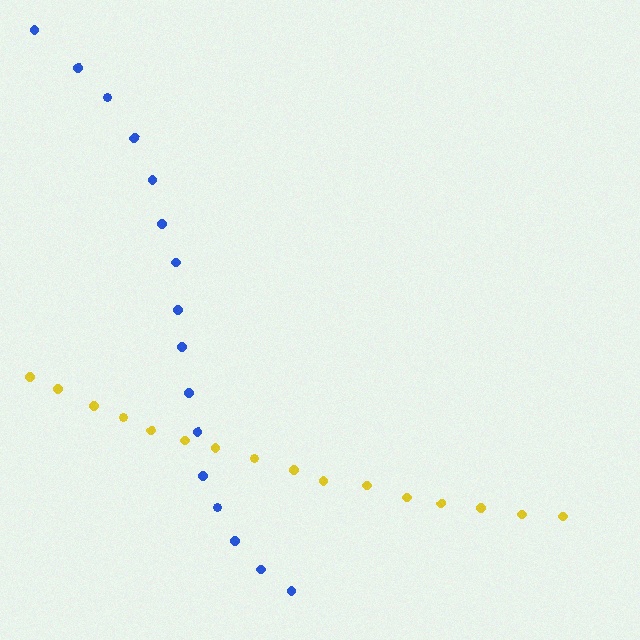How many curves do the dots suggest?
There are 2 distinct paths.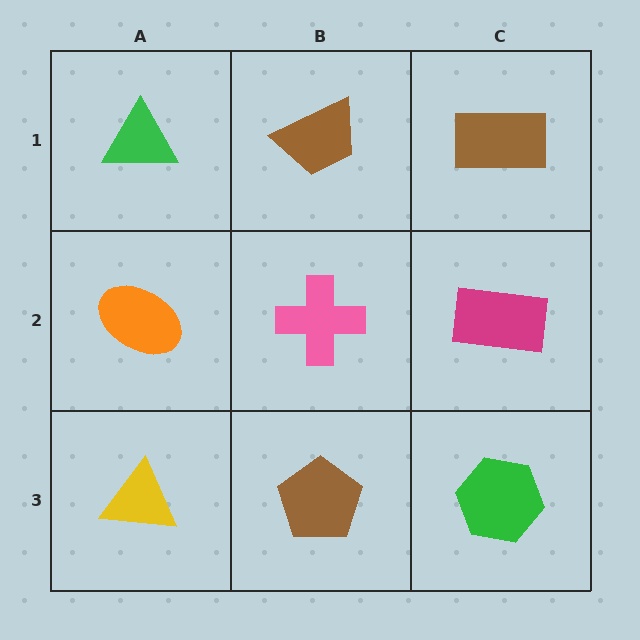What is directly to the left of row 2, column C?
A pink cross.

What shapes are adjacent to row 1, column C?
A magenta rectangle (row 2, column C), a brown trapezoid (row 1, column B).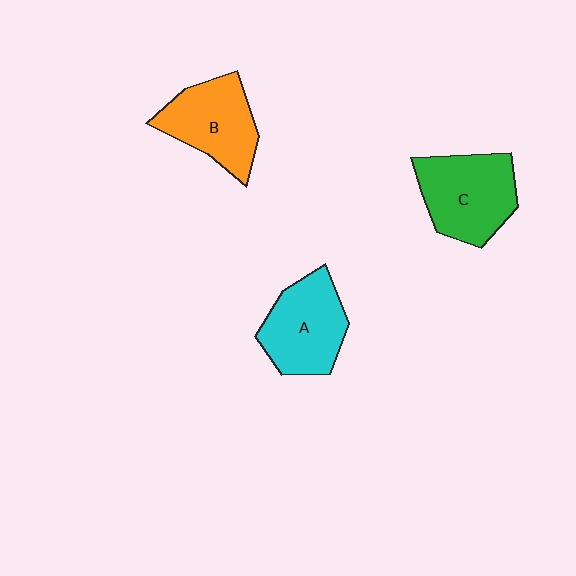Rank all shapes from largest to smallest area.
From largest to smallest: C (green), A (cyan), B (orange).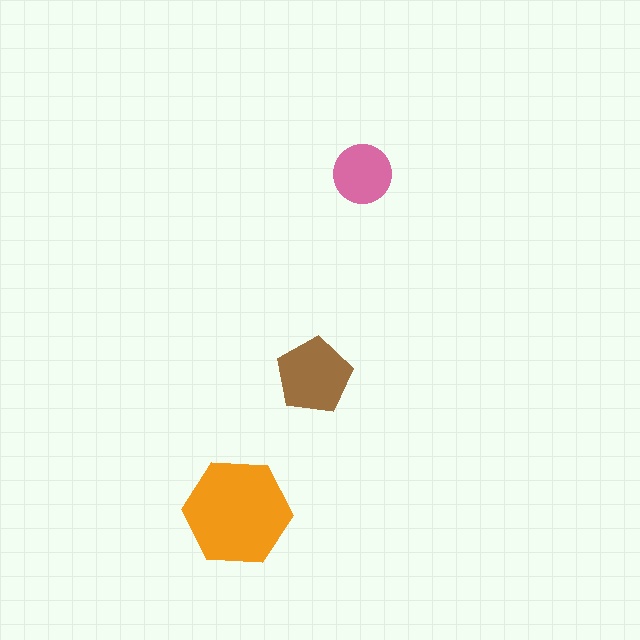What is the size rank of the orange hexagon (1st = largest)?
1st.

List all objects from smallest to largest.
The pink circle, the brown pentagon, the orange hexagon.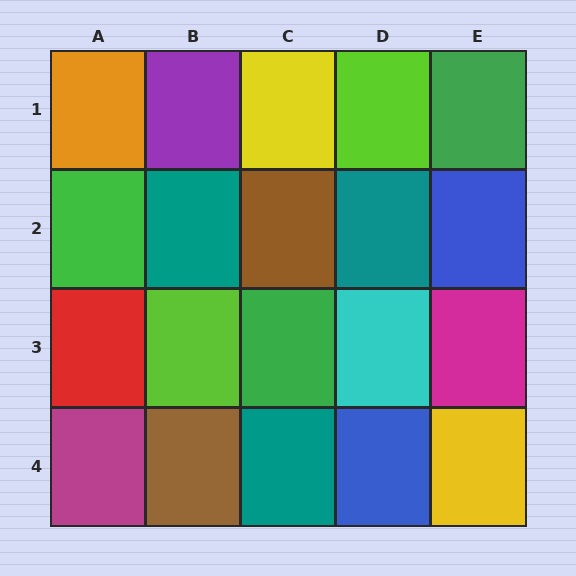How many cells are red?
1 cell is red.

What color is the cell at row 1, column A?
Orange.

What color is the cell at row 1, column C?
Yellow.